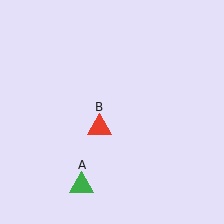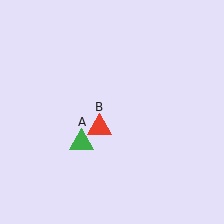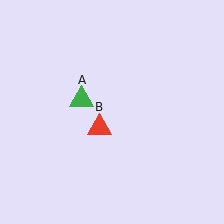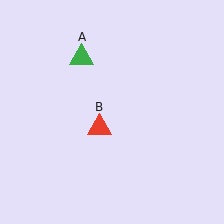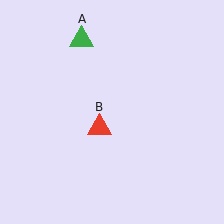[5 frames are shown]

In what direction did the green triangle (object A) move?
The green triangle (object A) moved up.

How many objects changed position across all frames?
1 object changed position: green triangle (object A).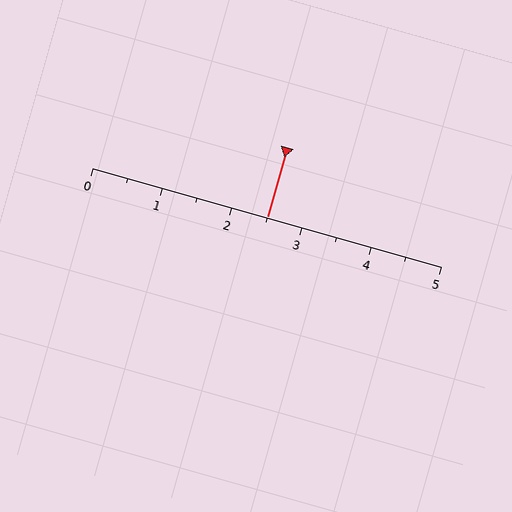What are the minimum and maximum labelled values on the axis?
The axis runs from 0 to 5.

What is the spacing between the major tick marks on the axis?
The major ticks are spaced 1 apart.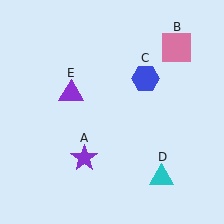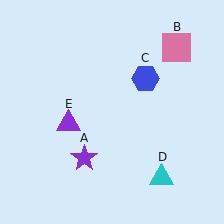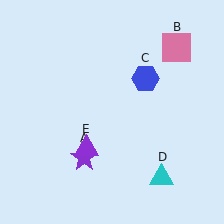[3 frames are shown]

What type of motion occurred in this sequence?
The purple triangle (object E) rotated counterclockwise around the center of the scene.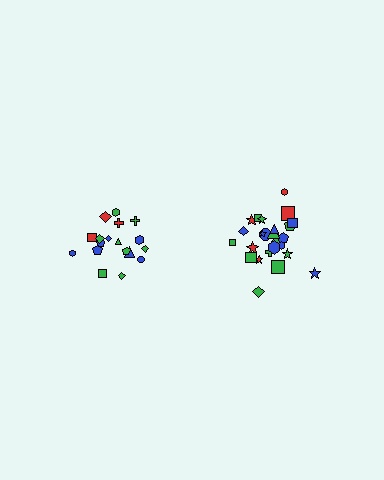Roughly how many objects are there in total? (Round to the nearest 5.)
Roughly 45 objects in total.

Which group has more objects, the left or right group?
The right group.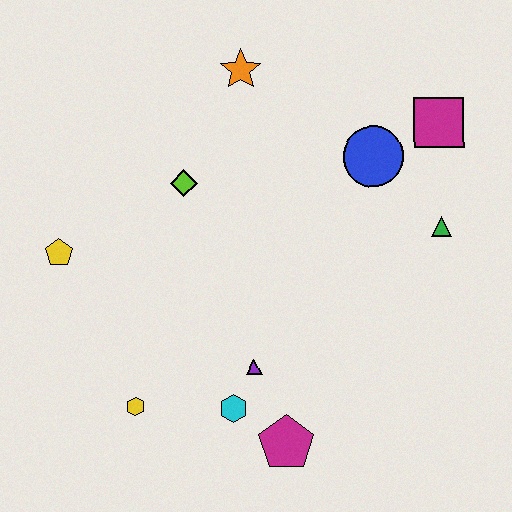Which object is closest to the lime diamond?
The orange star is closest to the lime diamond.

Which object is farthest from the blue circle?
The yellow hexagon is farthest from the blue circle.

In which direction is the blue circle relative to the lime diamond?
The blue circle is to the right of the lime diamond.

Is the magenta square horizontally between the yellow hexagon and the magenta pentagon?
No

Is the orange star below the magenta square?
No